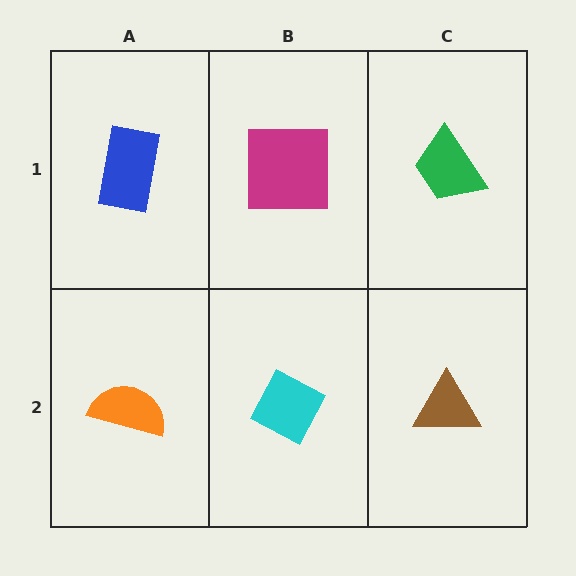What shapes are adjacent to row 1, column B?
A cyan diamond (row 2, column B), a blue rectangle (row 1, column A), a green trapezoid (row 1, column C).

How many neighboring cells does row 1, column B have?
3.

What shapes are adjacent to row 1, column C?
A brown triangle (row 2, column C), a magenta square (row 1, column B).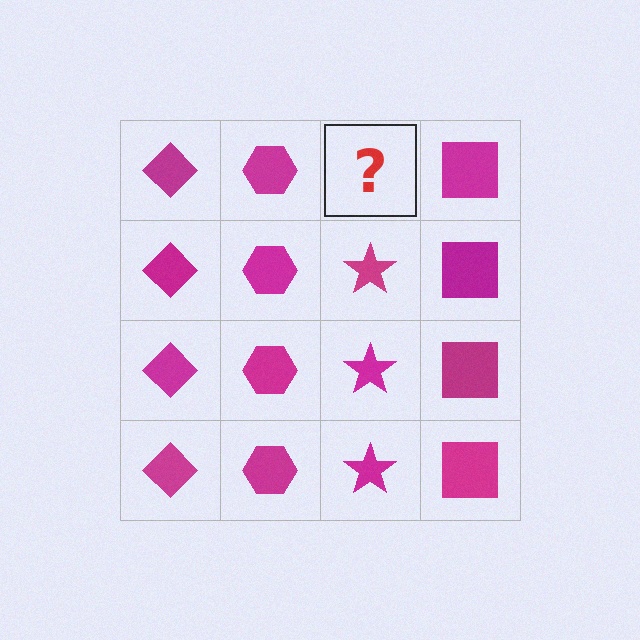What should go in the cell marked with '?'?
The missing cell should contain a magenta star.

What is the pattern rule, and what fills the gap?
The rule is that each column has a consistent shape. The gap should be filled with a magenta star.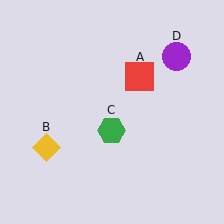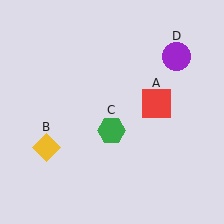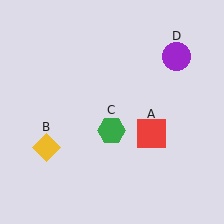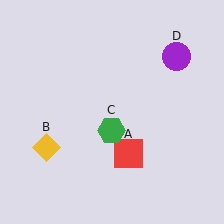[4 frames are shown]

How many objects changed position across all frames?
1 object changed position: red square (object A).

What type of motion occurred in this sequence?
The red square (object A) rotated clockwise around the center of the scene.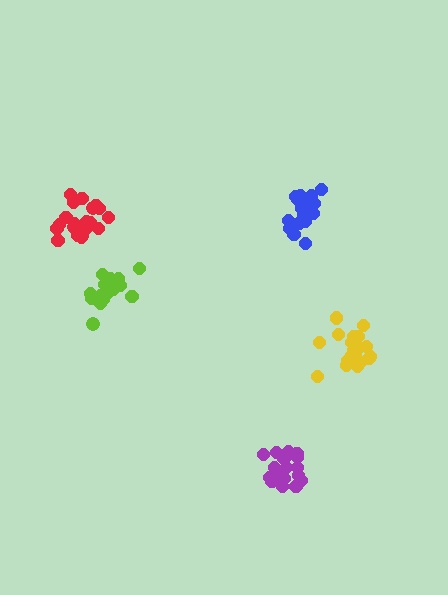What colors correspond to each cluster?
The clusters are colored: yellow, red, lime, blue, purple.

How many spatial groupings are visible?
There are 5 spatial groupings.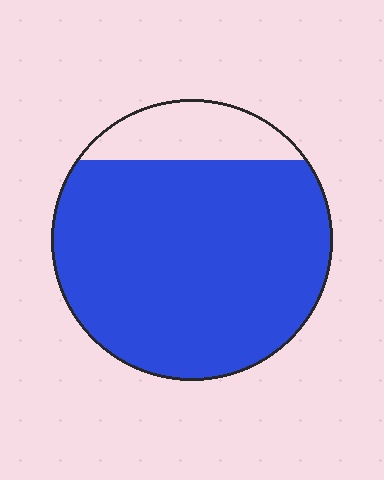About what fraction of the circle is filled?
About five sixths (5/6).